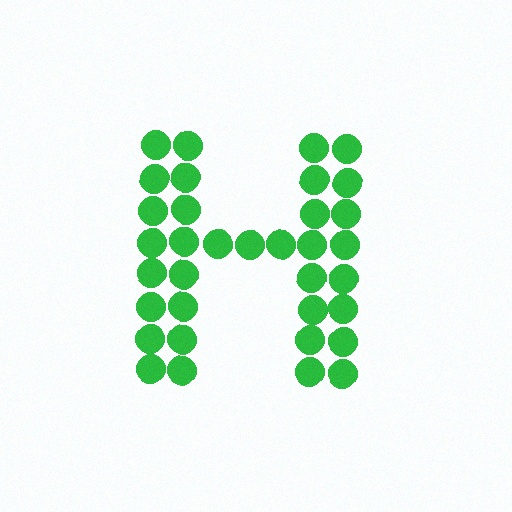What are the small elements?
The small elements are circles.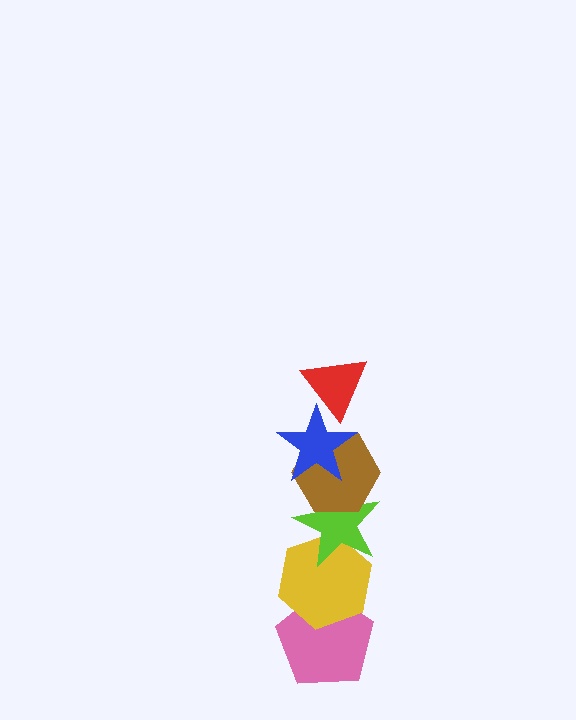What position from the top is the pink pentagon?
The pink pentagon is 6th from the top.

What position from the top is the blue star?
The blue star is 2nd from the top.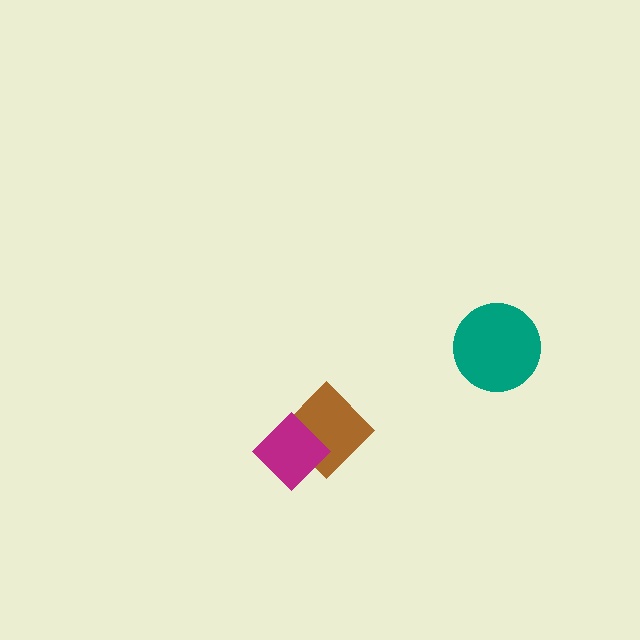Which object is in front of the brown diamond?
The magenta diamond is in front of the brown diamond.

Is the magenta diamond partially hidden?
No, no other shape covers it.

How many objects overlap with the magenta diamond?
1 object overlaps with the magenta diamond.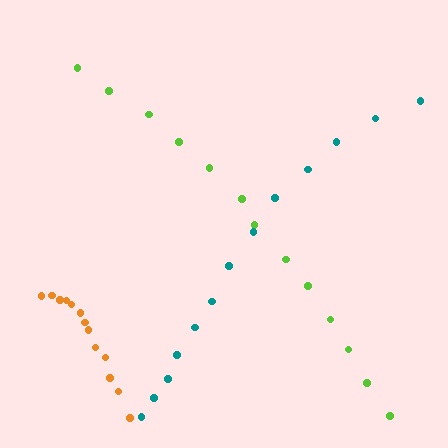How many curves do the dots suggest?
There are 3 distinct paths.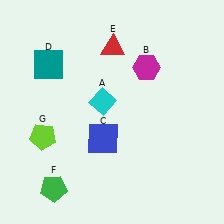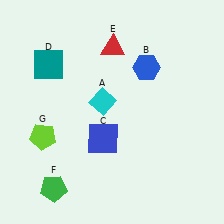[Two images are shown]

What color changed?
The hexagon (B) changed from magenta in Image 1 to blue in Image 2.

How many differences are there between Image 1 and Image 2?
There is 1 difference between the two images.